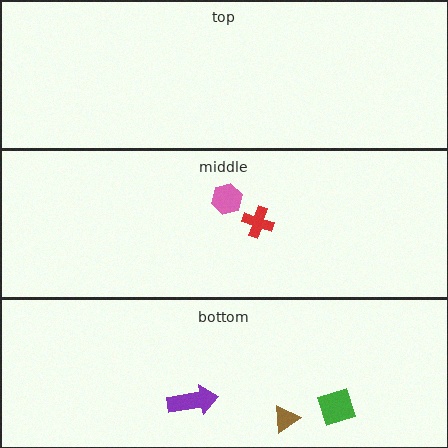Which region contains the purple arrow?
The bottom region.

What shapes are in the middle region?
The red cross, the pink hexagon.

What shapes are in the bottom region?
The brown triangle, the purple arrow, the green square.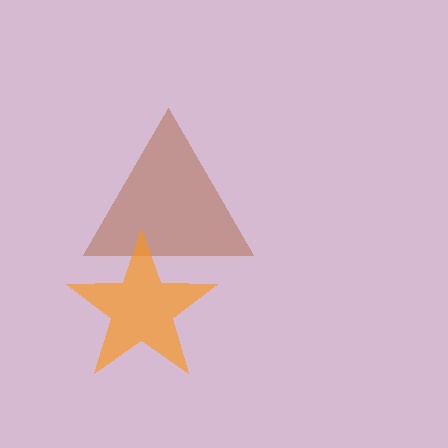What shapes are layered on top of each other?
The layered shapes are: a brown triangle, an orange star.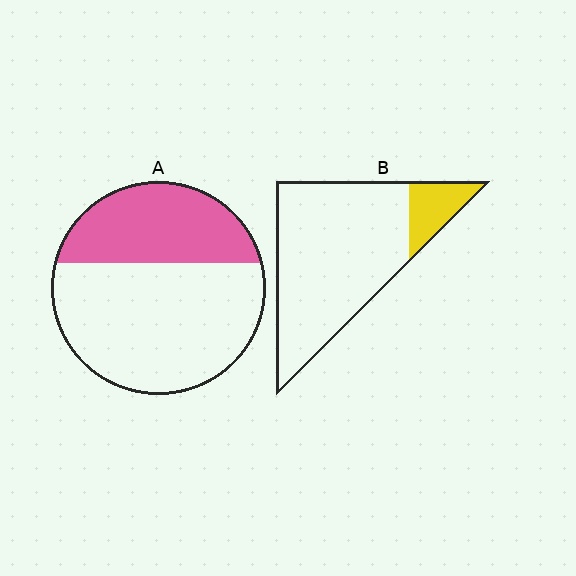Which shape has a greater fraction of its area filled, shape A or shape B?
Shape A.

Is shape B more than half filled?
No.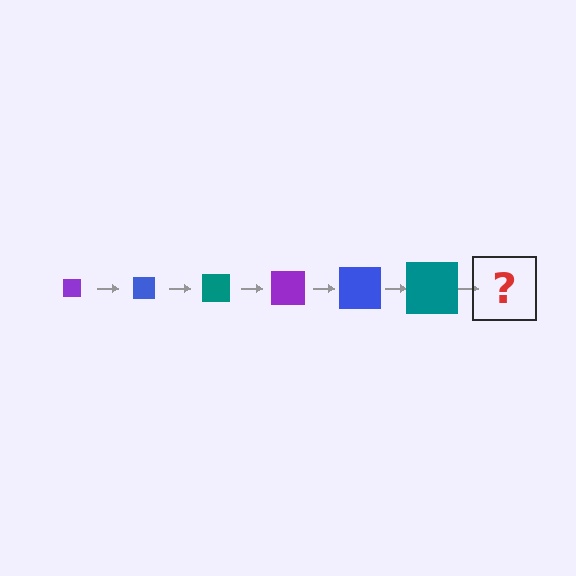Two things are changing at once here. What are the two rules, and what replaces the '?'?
The two rules are that the square grows larger each step and the color cycles through purple, blue, and teal. The '?' should be a purple square, larger than the previous one.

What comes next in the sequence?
The next element should be a purple square, larger than the previous one.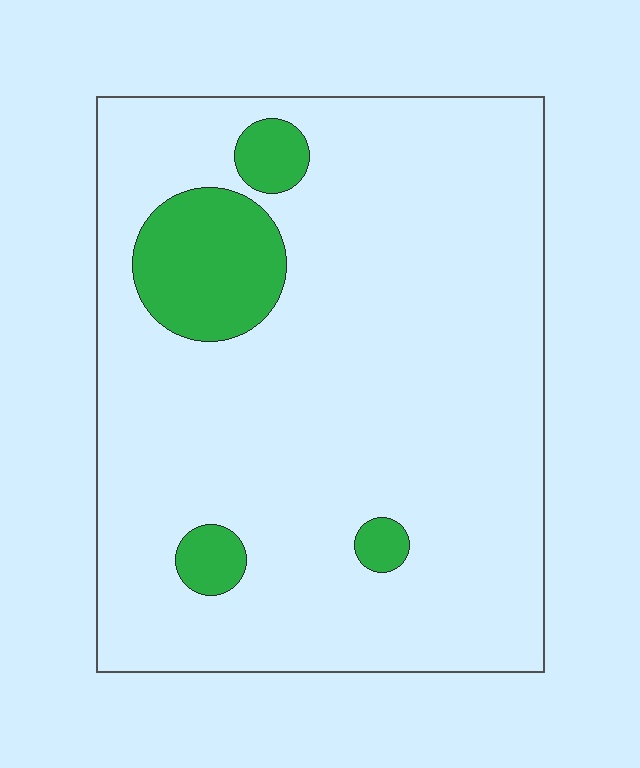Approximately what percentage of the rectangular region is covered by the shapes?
Approximately 10%.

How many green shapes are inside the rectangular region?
4.